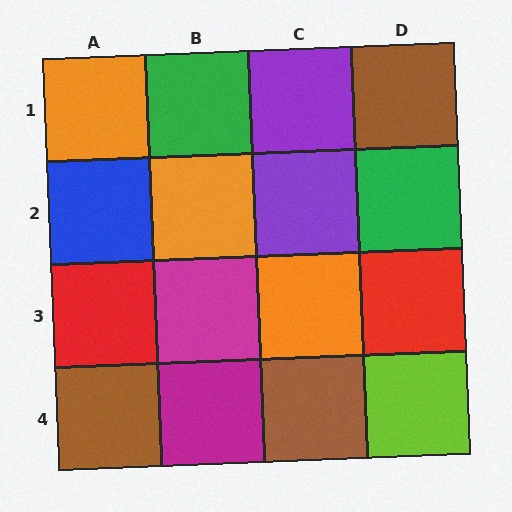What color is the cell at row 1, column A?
Orange.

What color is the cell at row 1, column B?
Green.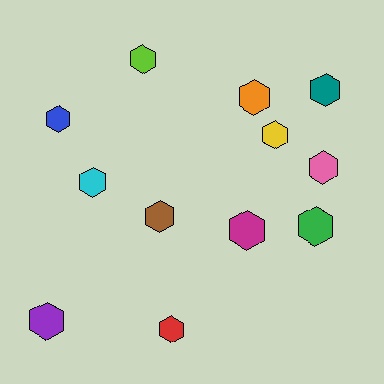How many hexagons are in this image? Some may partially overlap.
There are 12 hexagons.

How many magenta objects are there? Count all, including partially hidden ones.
There is 1 magenta object.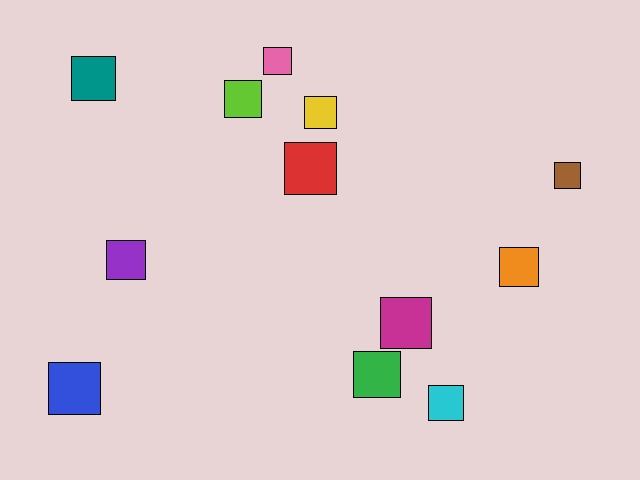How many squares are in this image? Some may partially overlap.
There are 12 squares.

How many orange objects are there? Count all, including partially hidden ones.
There is 1 orange object.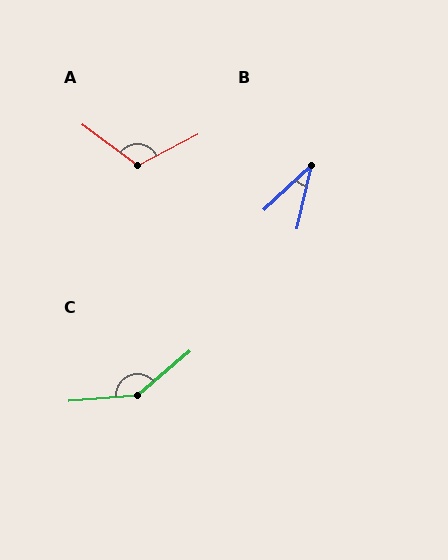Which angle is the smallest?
B, at approximately 34 degrees.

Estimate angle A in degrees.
Approximately 116 degrees.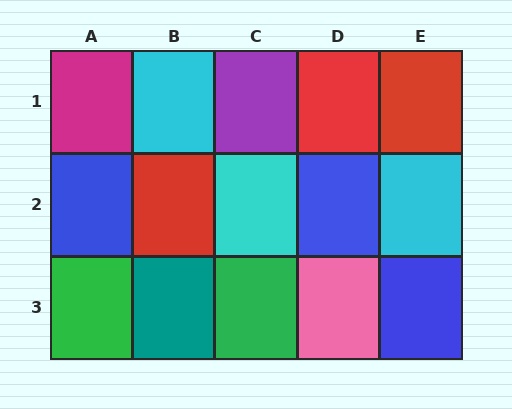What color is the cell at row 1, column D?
Red.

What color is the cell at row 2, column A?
Blue.